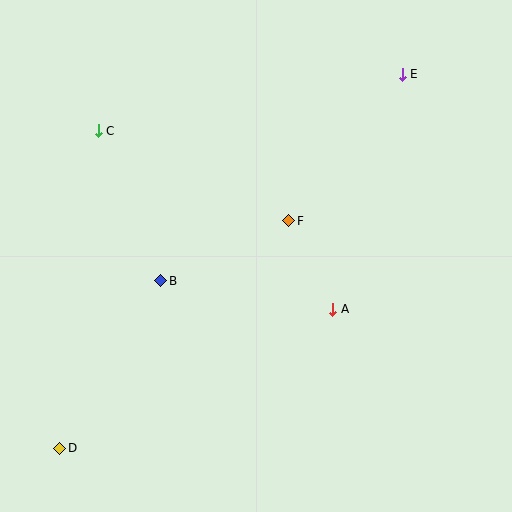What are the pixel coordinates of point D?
Point D is at (60, 449).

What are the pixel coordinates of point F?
Point F is at (289, 221).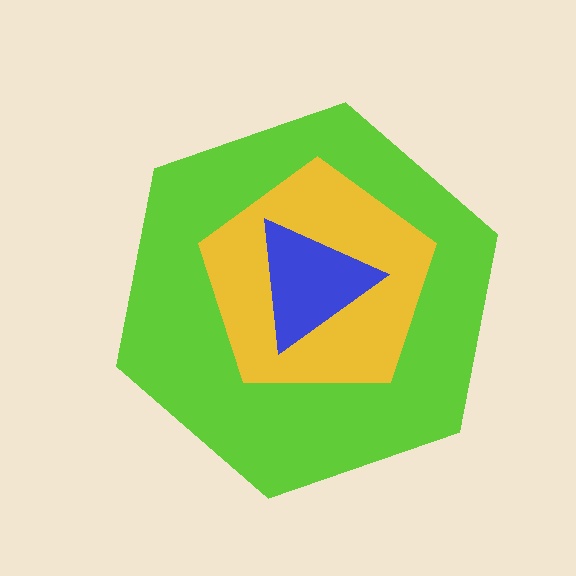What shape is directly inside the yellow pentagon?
The blue triangle.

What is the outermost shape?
The lime hexagon.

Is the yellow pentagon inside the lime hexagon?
Yes.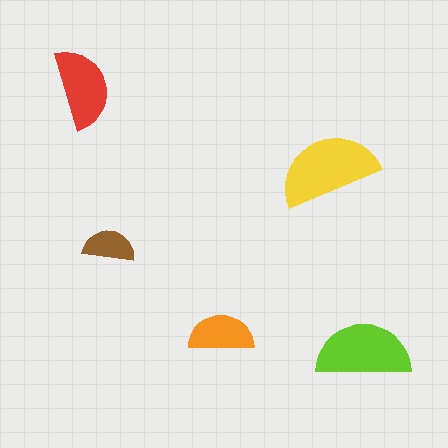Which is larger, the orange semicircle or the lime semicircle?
The lime one.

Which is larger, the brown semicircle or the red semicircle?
The red one.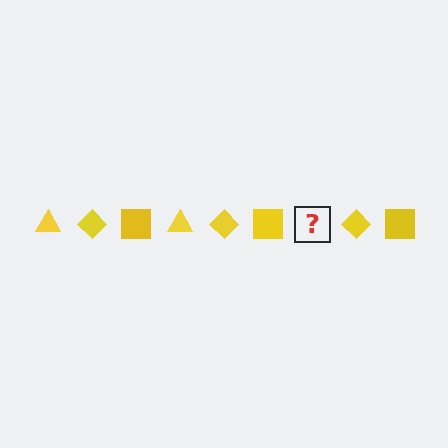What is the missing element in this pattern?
The missing element is a yellow triangle.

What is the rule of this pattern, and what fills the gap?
The rule is that the pattern cycles through triangle, diamond, square shapes in yellow. The gap should be filled with a yellow triangle.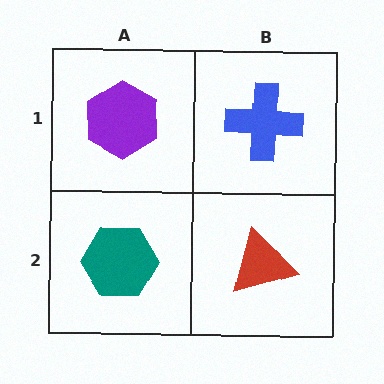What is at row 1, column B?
A blue cross.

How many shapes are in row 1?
2 shapes.